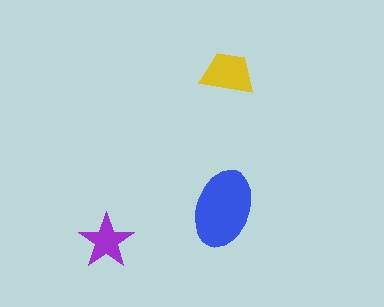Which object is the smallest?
The purple star.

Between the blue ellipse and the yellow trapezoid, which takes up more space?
The blue ellipse.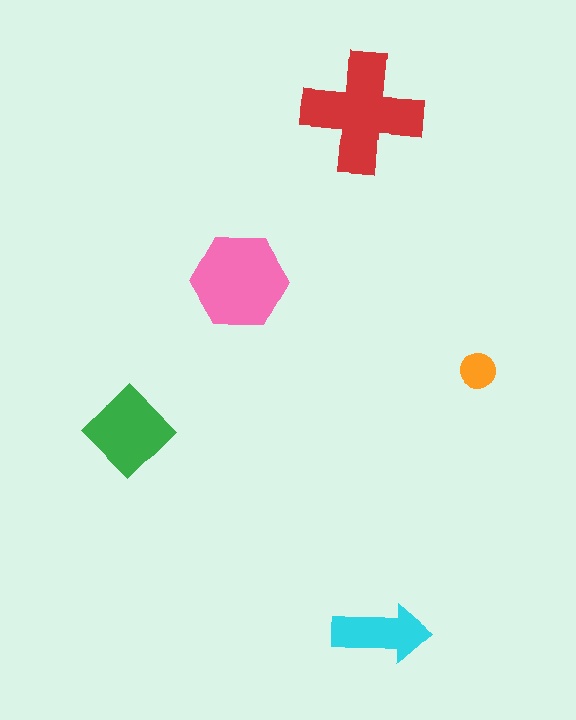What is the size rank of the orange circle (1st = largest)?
5th.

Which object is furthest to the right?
The orange circle is rightmost.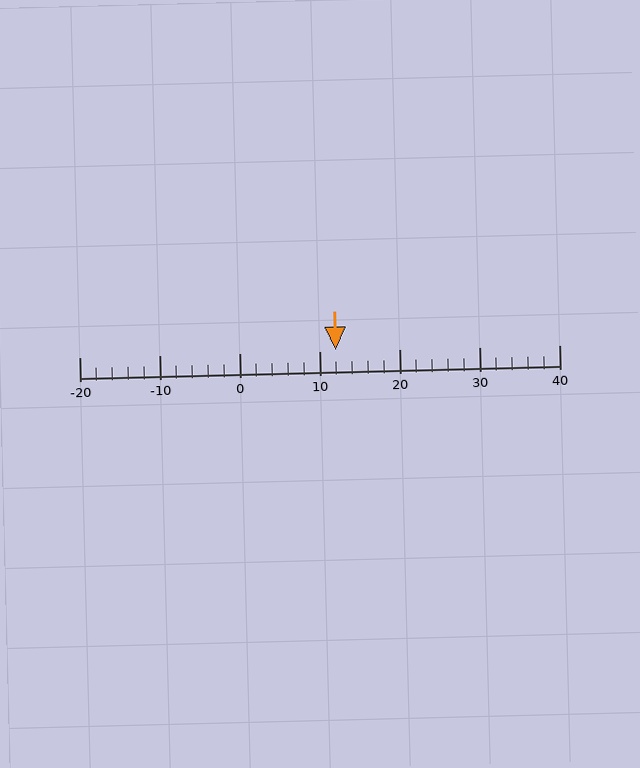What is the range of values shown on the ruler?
The ruler shows values from -20 to 40.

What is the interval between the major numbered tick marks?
The major tick marks are spaced 10 units apart.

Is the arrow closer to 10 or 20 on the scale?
The arrow is closer to 10.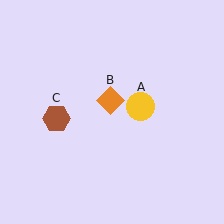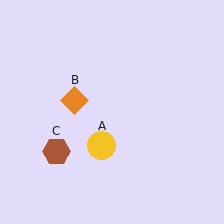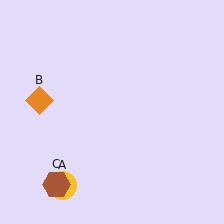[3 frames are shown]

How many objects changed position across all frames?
3 objects changed position: yellow circle (object A), orange diamond (object B), brown hexagon (object C).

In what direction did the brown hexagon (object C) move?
The brown hexagon (object C) moved down.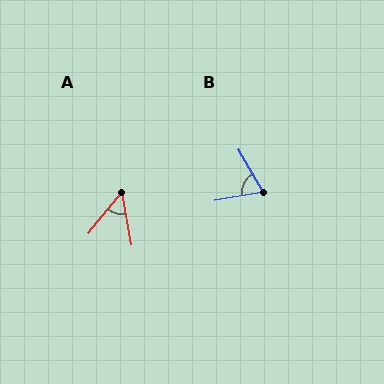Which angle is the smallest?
A, at approximately 49 degrees.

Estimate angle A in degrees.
Approximately 49 degrees.